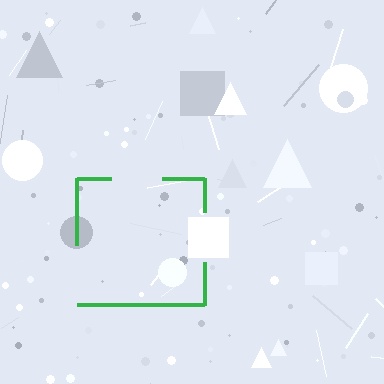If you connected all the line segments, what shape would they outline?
They would outline a square.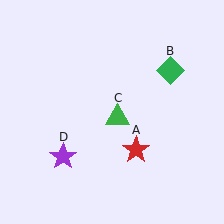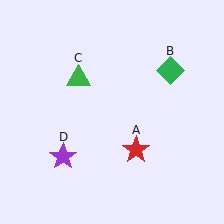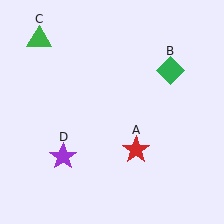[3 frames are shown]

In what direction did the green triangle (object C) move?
The green triangle (object C) moved up and to the left.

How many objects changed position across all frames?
1 object changed position: green triangle (object C).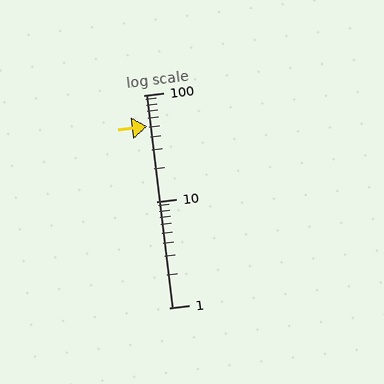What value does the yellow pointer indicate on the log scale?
The pointer indicates approximately 51.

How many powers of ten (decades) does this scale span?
The scale spans 2 decades, from 1 to 100.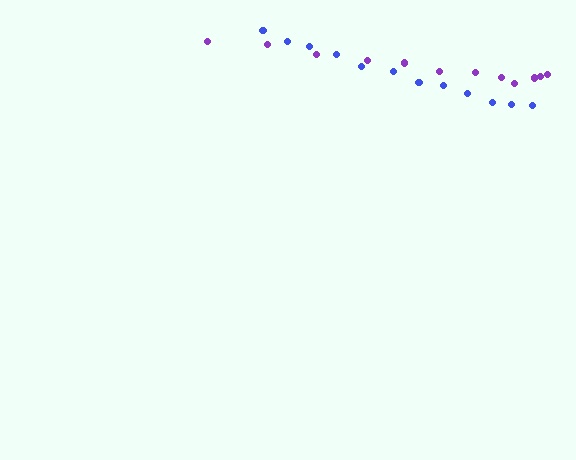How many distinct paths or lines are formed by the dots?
There are 2 distinct paths.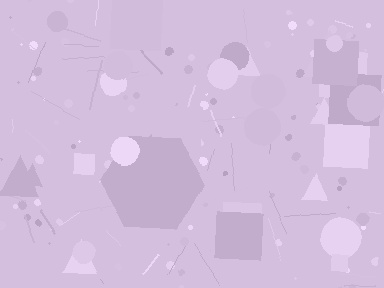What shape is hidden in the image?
A hexagon is hidden in the image.